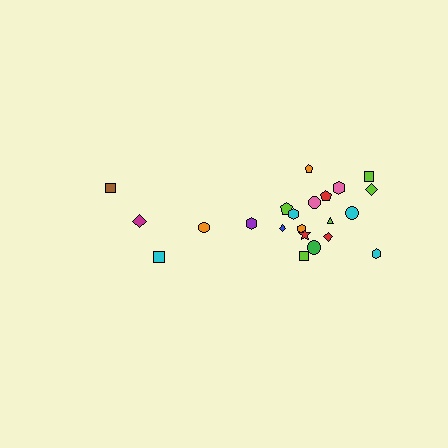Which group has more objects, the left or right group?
The right group.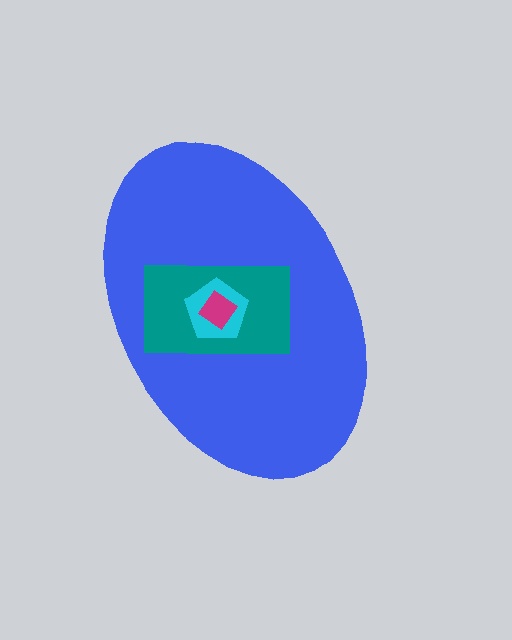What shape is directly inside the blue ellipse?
The teal rectangle.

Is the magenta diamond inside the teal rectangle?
Yes.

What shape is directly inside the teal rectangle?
The cyan pentagon.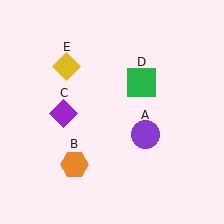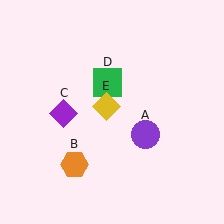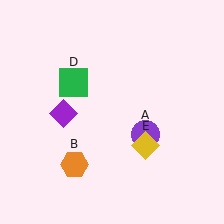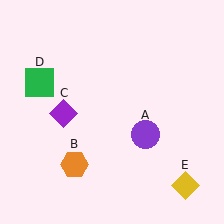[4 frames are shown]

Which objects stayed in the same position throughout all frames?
Purple circle (object A) and orange hexagon (object B) and purple diamond (object C) remained stationary.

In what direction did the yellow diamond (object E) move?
The yellow diamond (object E) moved down and to the right.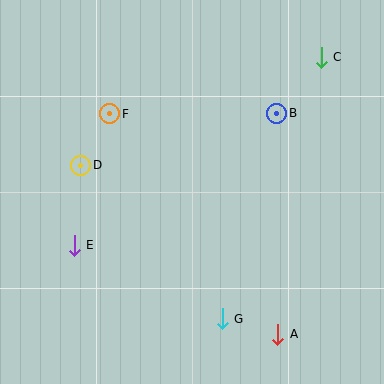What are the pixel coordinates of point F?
Point F is at (110, 114).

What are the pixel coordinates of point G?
Point G is at (222, 319).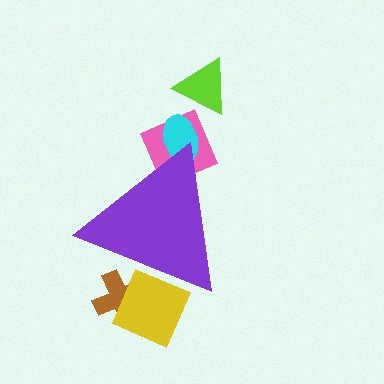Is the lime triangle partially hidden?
No, the lime triangle is fully visible.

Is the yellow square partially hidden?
Yes, the yellow square is partially hidden behind the purple triangle.